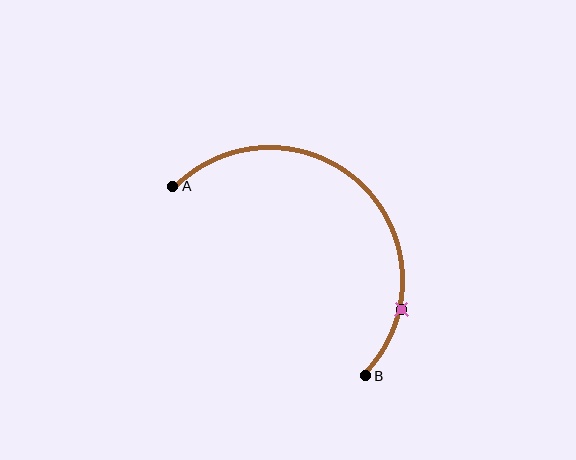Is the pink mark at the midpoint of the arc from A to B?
No. The pink mark lies on the arc but is closer to endpoint B. The arc midpoint would be at the point on the curve equidistant along the arc from both A and B.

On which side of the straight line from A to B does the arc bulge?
The arc bulges above and to the right of the straight line connecting A and B.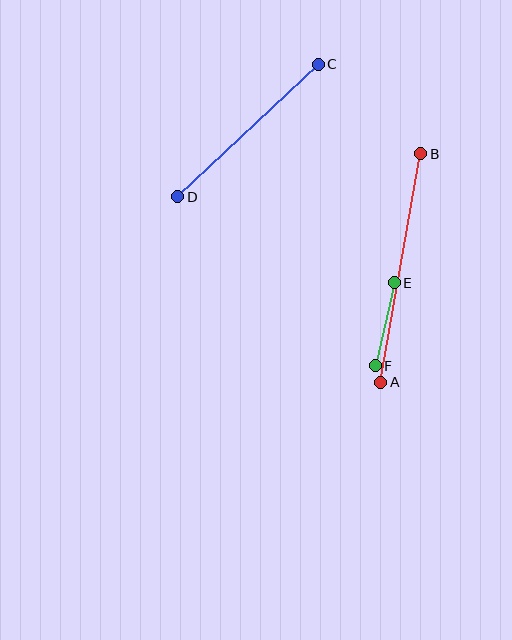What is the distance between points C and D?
The distance is approximately 193 pixels.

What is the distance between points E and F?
The distance is approximately 85 pixels.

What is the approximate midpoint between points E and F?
The midpoint is at approximately (385, 324) pixels.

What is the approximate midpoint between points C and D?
The midpoint is at approximately (248, 131) pixels.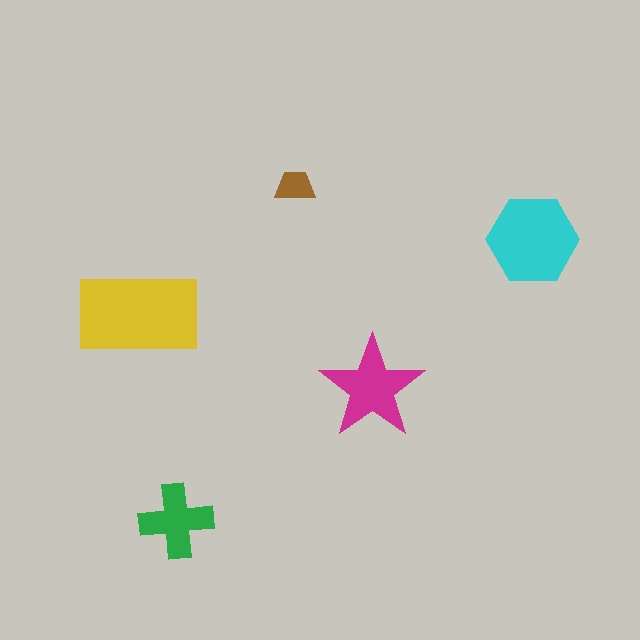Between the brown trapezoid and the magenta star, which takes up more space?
The magenta star.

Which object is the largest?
The yellow rectangle.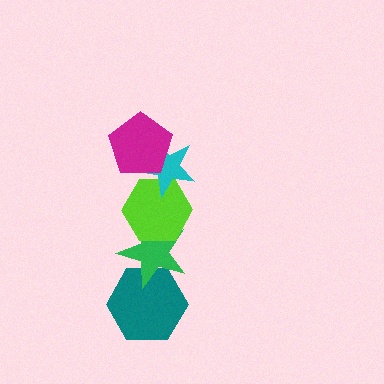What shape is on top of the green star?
The lime hexagon is on top of the green star.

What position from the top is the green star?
The green star is 4th from the top.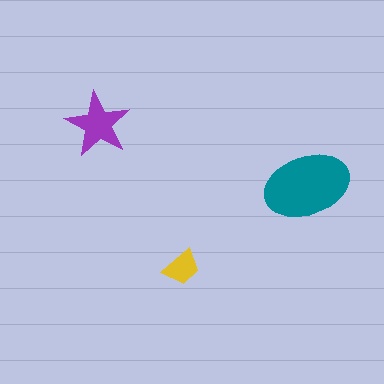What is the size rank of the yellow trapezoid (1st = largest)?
3rd.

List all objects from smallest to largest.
The yellow trapezoid, the purple star, the teal ellipse.